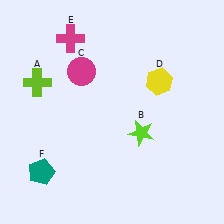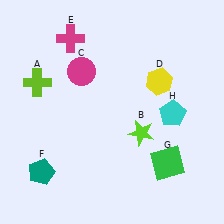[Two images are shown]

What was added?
A green square (G), a cyan pentagon (H) were added in Image 2.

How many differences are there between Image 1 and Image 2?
There are 2 differences between the two images.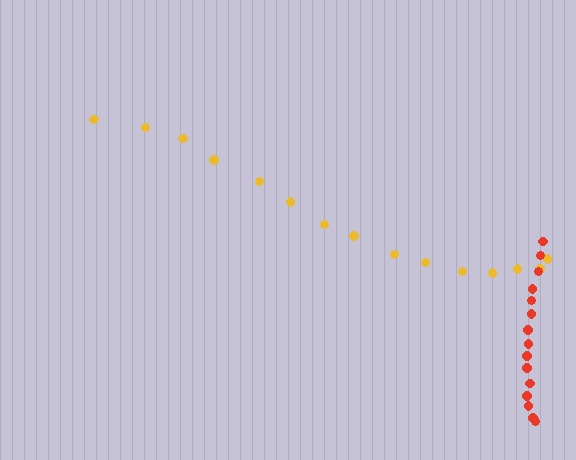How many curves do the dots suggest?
There are 2 distinct paths.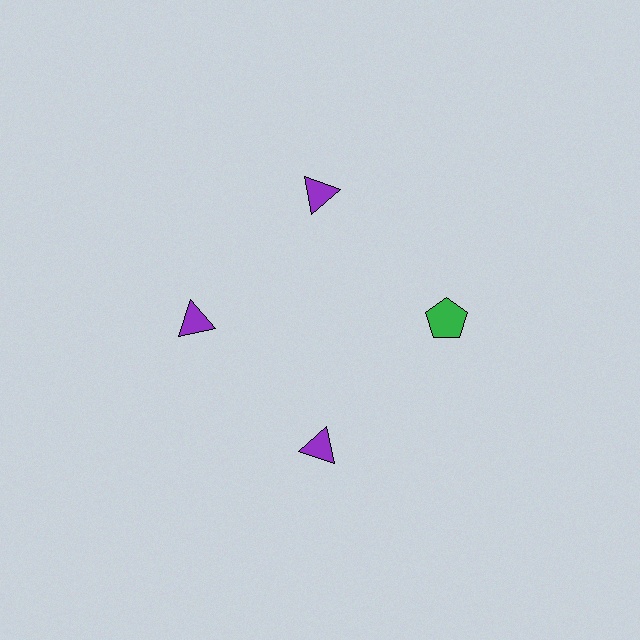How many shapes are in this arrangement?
There are 4 shapes arranged in a ring pattern.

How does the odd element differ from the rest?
It differs in both color (green instead of purple) and shape (pentagon instead of triangle).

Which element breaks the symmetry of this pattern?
The green pentagon at roughly the 3 o'clock position breaks the symmetry. All other shapes are purple triangles.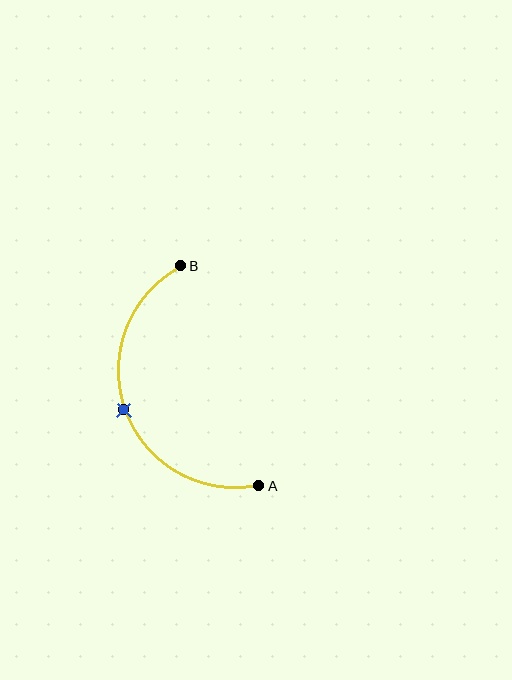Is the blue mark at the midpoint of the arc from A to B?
Yes. The blue mark lies on the arc at equal arc-length from both A and B — it is the arc midpoint.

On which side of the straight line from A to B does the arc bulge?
The arc bulges to the left of the straight line connecting A and B.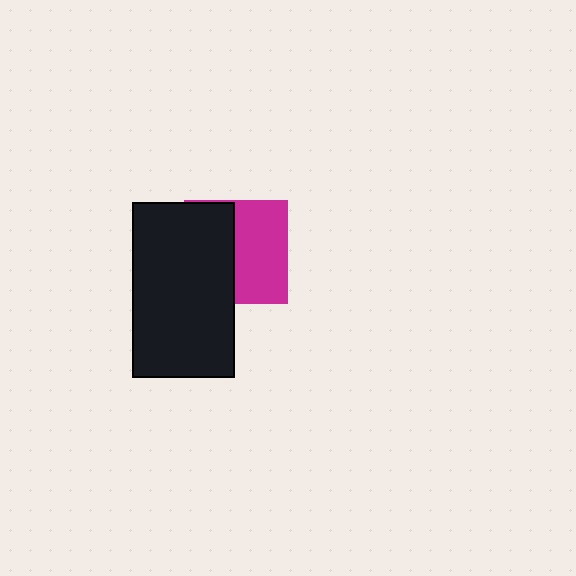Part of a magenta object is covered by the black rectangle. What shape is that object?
It is a square.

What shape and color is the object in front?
The object in front is a black rectangle.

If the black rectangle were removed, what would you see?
You would see the complete magenta square.